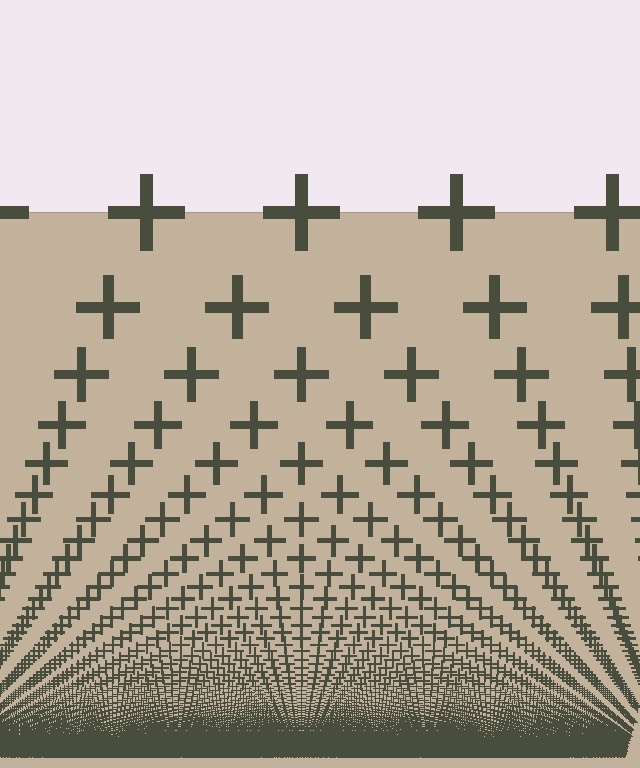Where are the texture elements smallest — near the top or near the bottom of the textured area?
Near the bottom.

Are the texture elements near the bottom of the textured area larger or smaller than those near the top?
Smaller. The gradient is inverted — elements near the bottom are smaller and denser.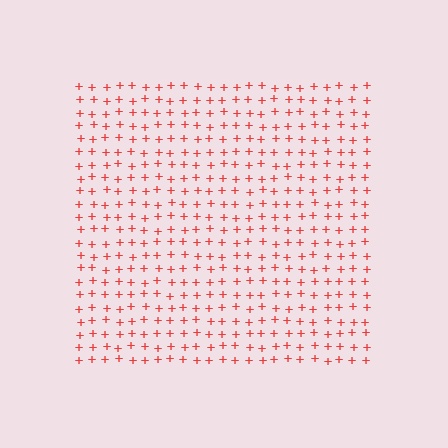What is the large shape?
The large shape is a square.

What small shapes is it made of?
It is made of small plus signs.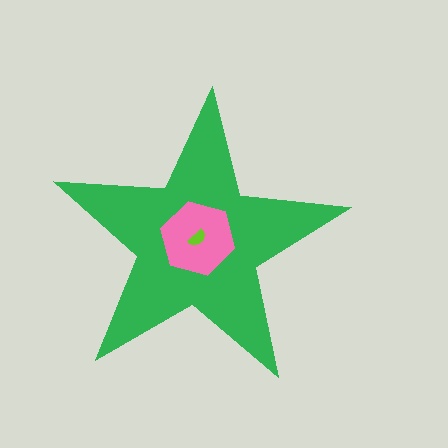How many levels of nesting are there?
3.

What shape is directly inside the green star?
The pink hexagon.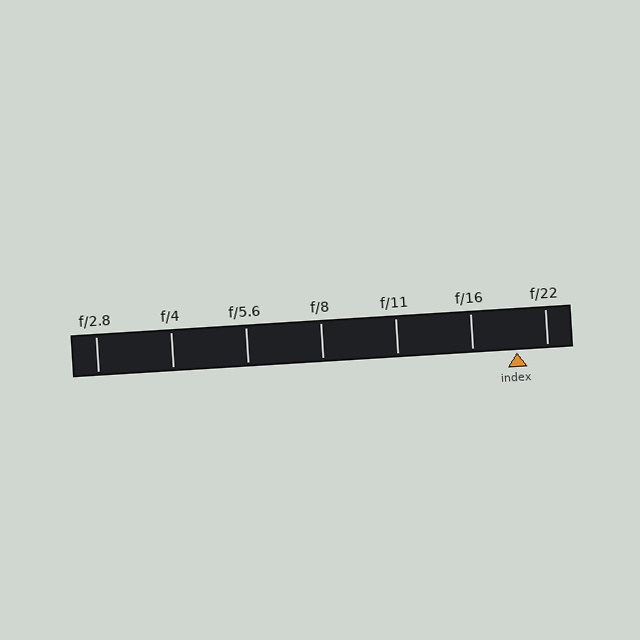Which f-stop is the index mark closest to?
The index mark is closest to f/22.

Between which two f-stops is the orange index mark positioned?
The index mark is between f/16 and f/22.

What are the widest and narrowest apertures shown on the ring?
The widest aperture shown is f/2.8 and the narrowest is f/22.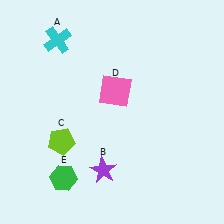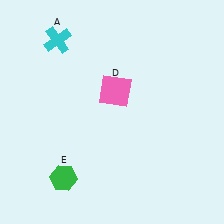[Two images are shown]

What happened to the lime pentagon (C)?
The lime pentagon (C) was removed in Image 2. It was in the bottom-left area of Image 1.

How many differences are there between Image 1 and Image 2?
There are 2 differences between the two images.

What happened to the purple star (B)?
The purple star (B) was removed in Image 2. It was in the bottom-left area of Image 1.